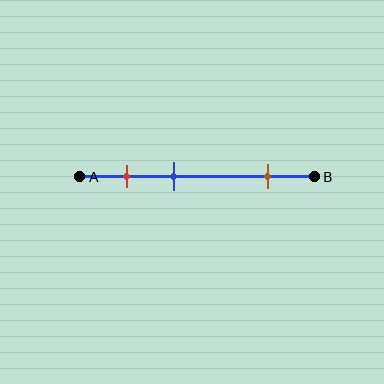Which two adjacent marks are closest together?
The red and blue marks are the closest adjacent pair.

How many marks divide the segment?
There are 3 marks dividing the segment.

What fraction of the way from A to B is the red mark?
The red mark is approximately 20% (0.2) of the way from A to B.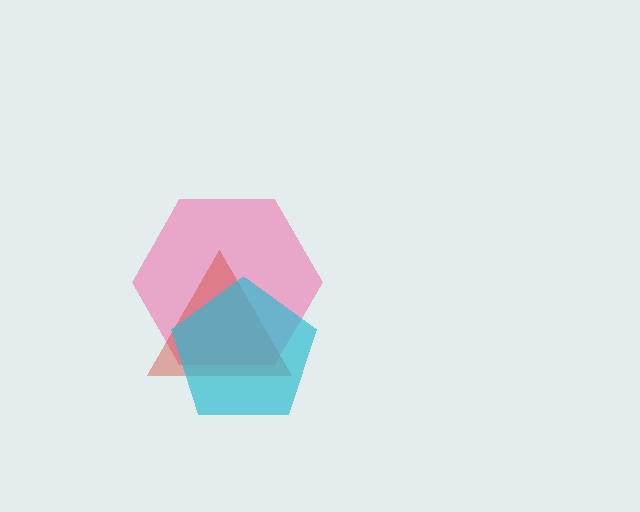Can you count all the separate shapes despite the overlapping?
Yes, there are 3 separate shapes.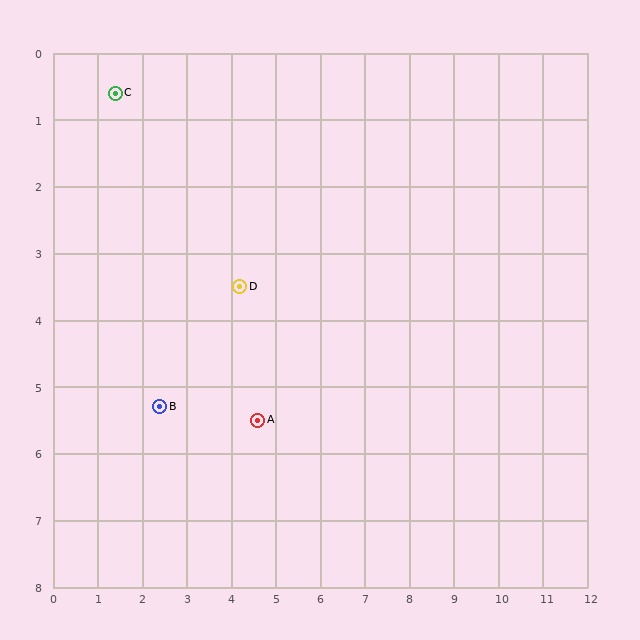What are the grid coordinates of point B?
Point B is at approximately (2.4, 5.3).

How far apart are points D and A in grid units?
Points D and A are about 2.0 grid units apart.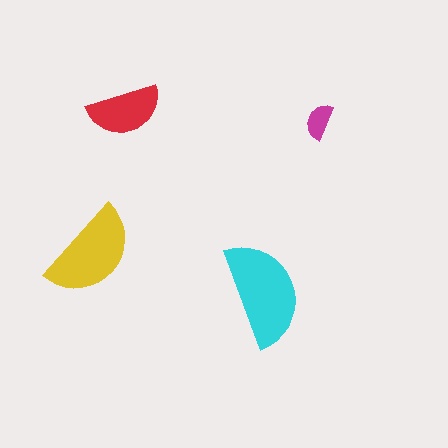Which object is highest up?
The red semicircle is topmost.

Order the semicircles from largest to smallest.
the cyan one, the yellow one, the red one, the magenta one.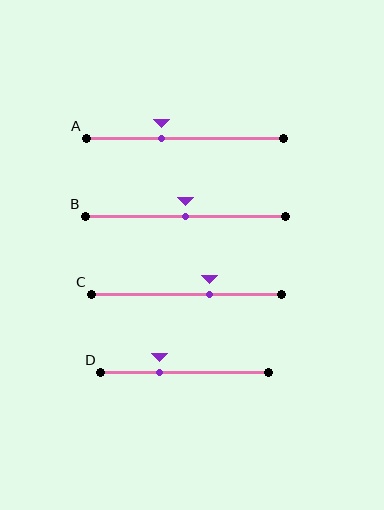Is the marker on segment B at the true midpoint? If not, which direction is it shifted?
Yes, the marker on segment B is at the true midpoint.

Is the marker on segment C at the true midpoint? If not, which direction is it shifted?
No, the marker on segment C is shifted to the right by about 12% of the segment length.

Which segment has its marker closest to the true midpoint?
Segment B has its marker closest to the true midpoint.